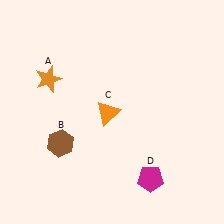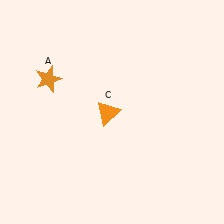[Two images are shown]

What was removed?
The brown hexagon (B), the magenta pentagon (D) were removed in Image 2.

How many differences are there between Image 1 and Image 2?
There are 2 differences between the two images.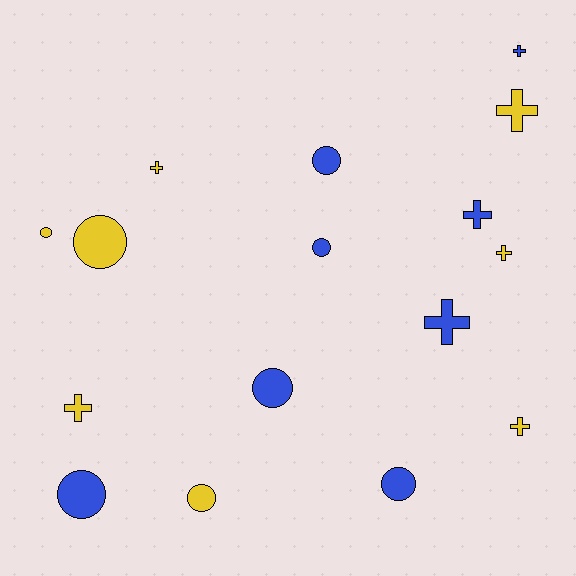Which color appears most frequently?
Yellow, with 8 objects.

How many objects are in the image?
There are 16 objects.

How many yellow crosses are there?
There are 5 yellow crosses.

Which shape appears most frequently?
Cross, with 8 objects.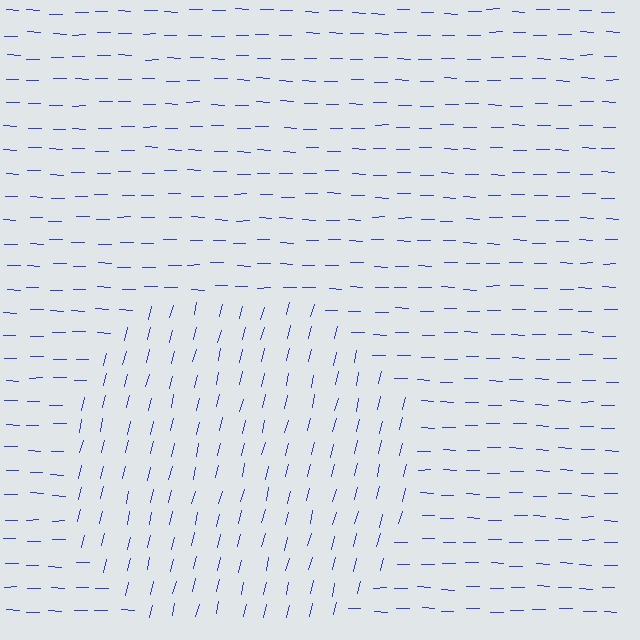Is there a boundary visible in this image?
Yes, there is a texture boundary formed by a change in line orientation.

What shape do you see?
I see a circle.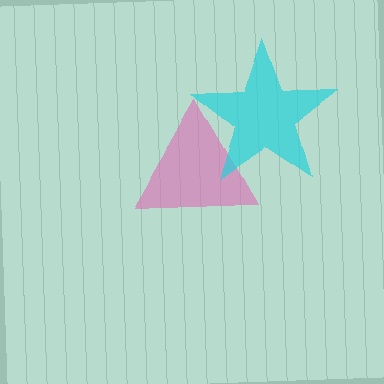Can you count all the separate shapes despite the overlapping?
Yes, there are 2 separate shapes.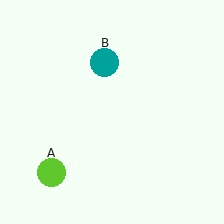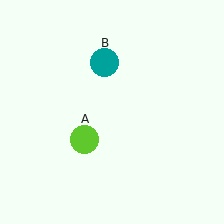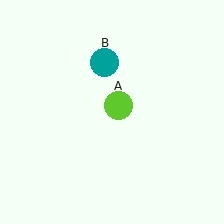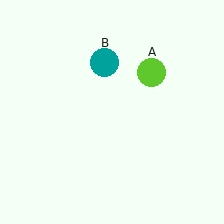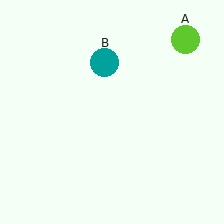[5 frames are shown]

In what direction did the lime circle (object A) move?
The lime circle (object A) moved up and to the right.